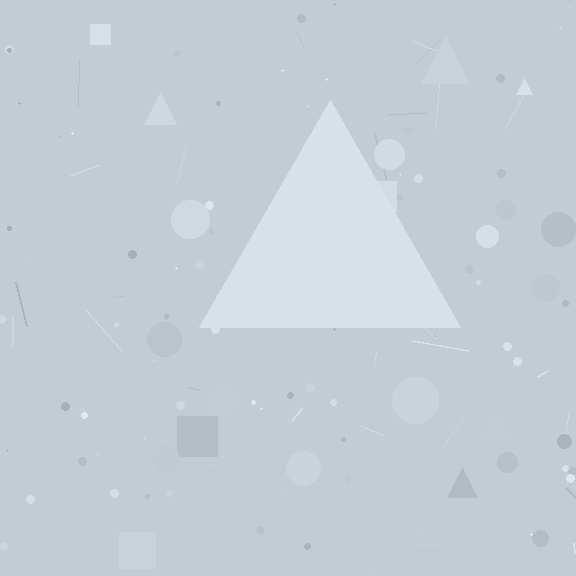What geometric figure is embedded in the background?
A triangle is embedded in the background.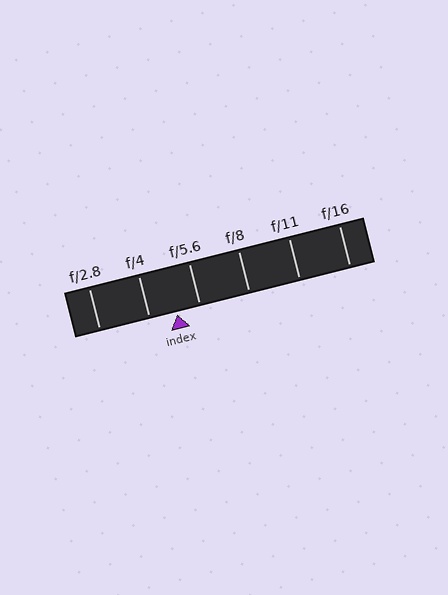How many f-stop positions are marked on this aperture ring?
There are 6 f-stop positions marked.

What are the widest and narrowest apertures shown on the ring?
The widest aperture shown is f/2.8 and the narrowest is f/16.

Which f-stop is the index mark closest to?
The index mark is closest to f/5.6.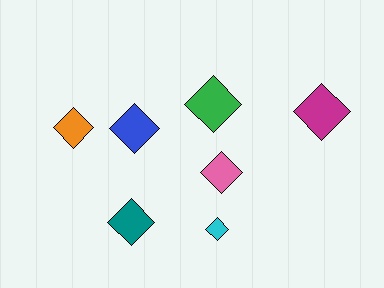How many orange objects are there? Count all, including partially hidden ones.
There is 1 orange object.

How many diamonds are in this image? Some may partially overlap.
There are 7 diamonds.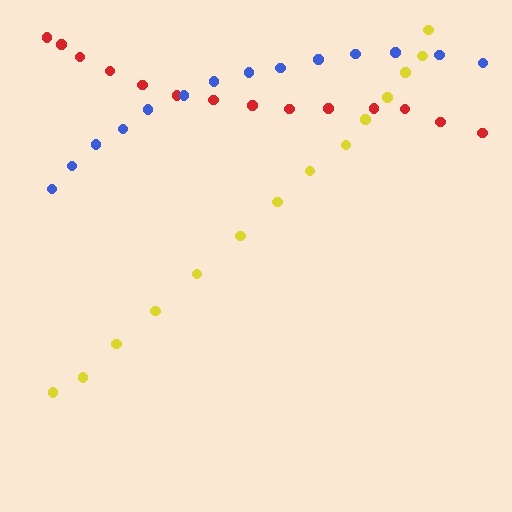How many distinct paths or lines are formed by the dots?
There are 3 distinct paths.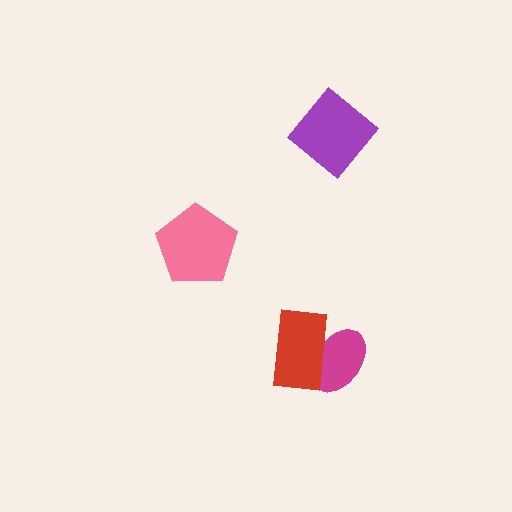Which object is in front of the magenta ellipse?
The red rectangle is in front of the magenta ellipse.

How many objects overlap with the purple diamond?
0 objects overlap with the purple diamond.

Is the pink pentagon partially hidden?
No, no other shape covers it.